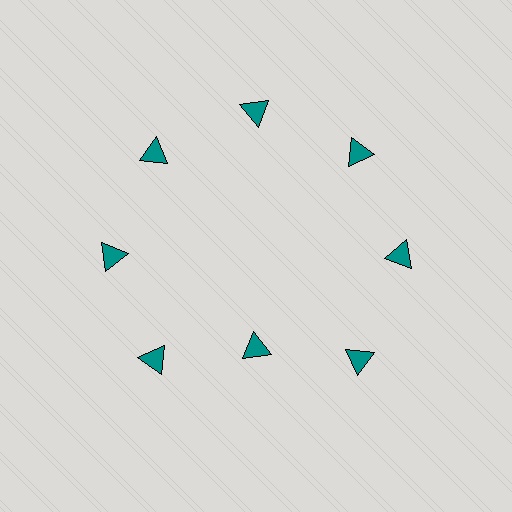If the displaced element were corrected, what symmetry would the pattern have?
It would have 8-fold rotational symmetry — the pattern would map onto itself every 45 degrees.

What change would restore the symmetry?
The symmetry would be restored by moving it outward, back onto the ring so that all 8 triangles sit at equal angles and equal distance from the center.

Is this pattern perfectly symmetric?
No. The 8 teal triangles are arranged in a ring, but one element near the 6 o'clock position is pulled inward toward the center, breaking the 8-fold rotational symmetry.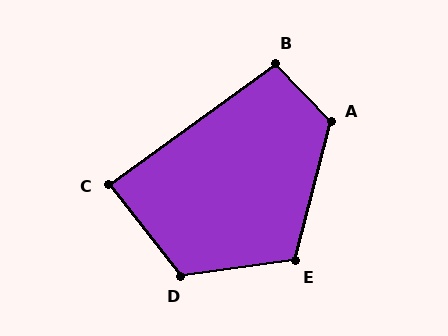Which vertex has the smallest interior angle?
C, at approximately 88 degrees.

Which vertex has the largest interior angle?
A, at approximately 122 degrees.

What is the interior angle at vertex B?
Approximately 98 degrees (obtuse).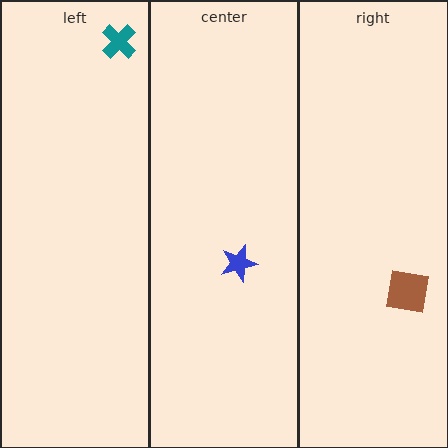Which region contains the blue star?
The center region.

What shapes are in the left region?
The teal cross.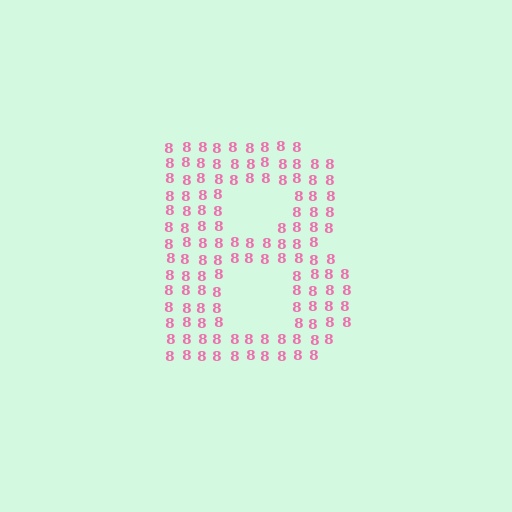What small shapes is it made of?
It is made of small digit 8's.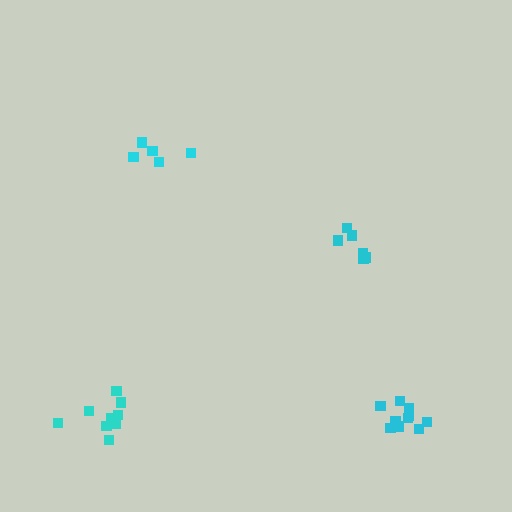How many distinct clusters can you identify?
There are 4 distinct clusters.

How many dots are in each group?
Group 1: 9 dots, Group 2: 10 dots, Group 3: 5 dots, Group 4: 6 dots (30 total).